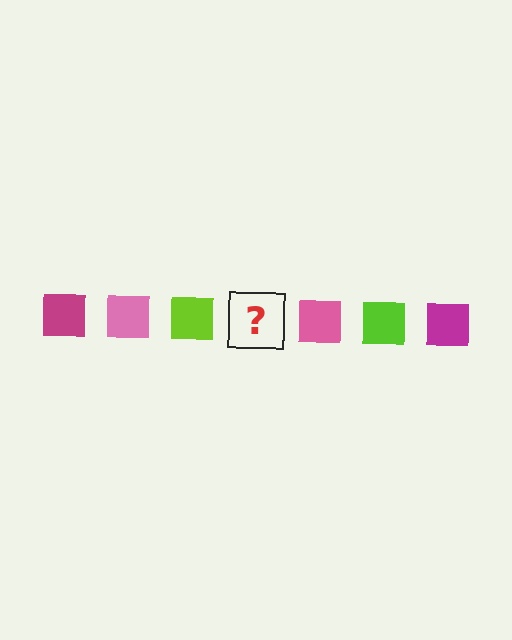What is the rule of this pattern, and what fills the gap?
The rule is that the pattern cycles through magenta, pink, lime squares. The gap should be filled with a magenta square.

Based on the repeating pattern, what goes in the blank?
The blank should be a magenta square.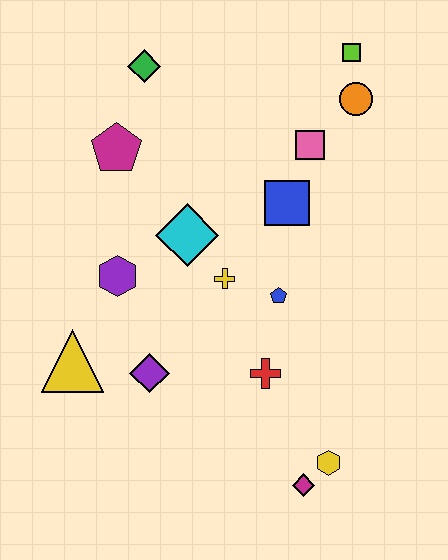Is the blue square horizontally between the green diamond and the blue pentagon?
No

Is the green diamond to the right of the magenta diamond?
No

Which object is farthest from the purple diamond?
The lime square is farthest from the purple diamond.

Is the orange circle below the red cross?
No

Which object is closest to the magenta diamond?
The yellow hexagon is closest to the magenta diamond.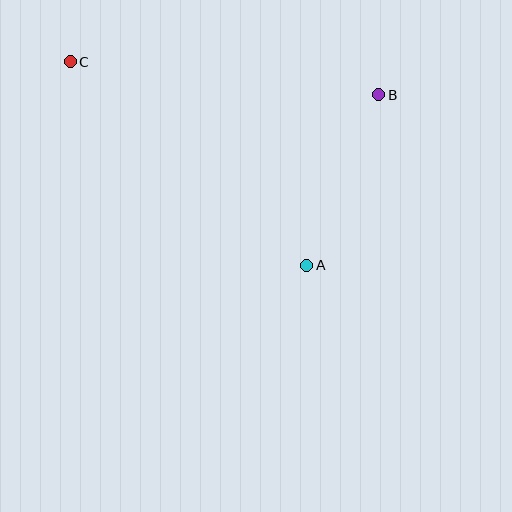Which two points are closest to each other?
Points A and B are closest to each other.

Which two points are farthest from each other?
Points A and C are farthest from each other.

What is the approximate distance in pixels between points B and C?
The distance between B and C is approximately 310 pixels.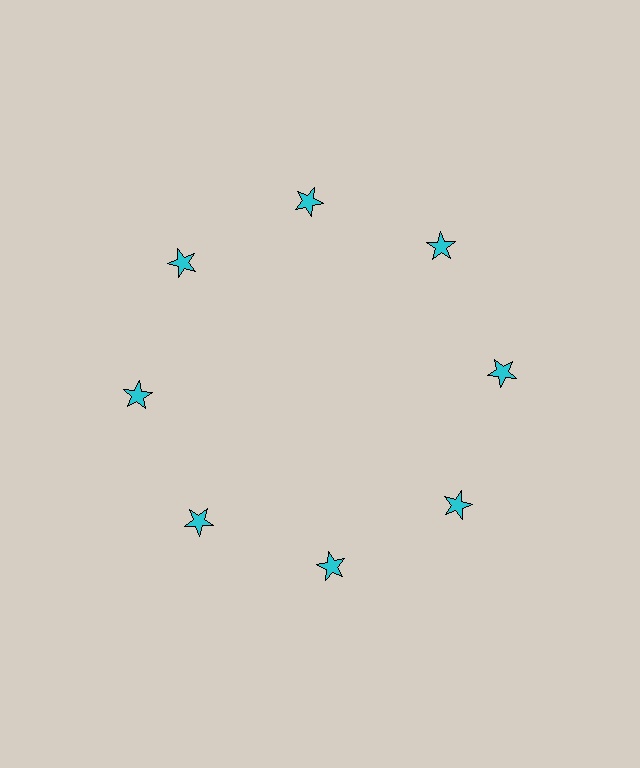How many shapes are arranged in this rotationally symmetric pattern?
There are 8 shapes, arranged in 8 groups of 1.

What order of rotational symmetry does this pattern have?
This pattern has 8-fold rotational symmetry.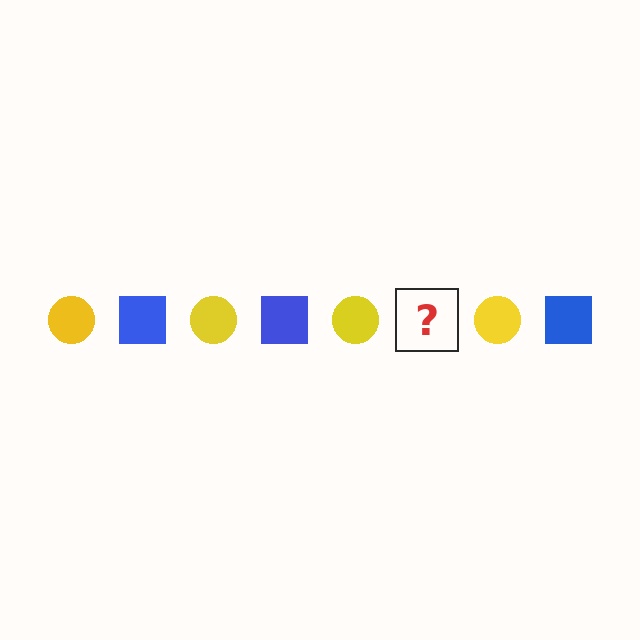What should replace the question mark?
The question mark should be replaced with a blue square.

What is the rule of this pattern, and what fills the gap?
The rule is that the pattern alternates between yellow circle and blue square. The gap should be filled with a blue square.